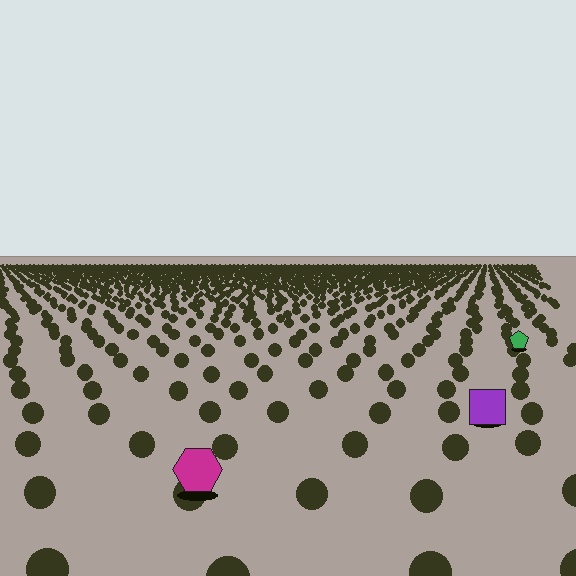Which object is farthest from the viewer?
The green pentagon is farthest from the viewer. It appears smaller and the ground texture around it is denser.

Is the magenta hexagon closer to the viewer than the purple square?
Yes. The magenta hexagon is closer — you can tell from the texture gradient: the ground texture is coarser near it.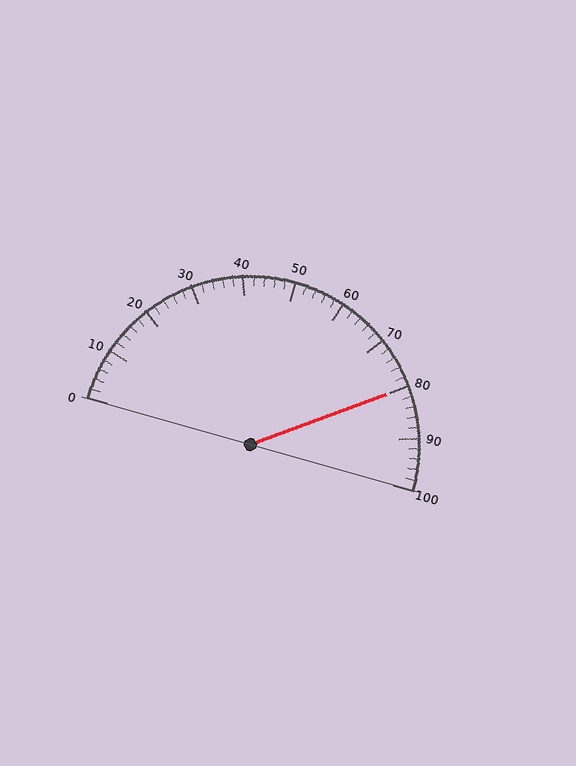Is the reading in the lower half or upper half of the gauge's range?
The reading is in the upper half of the range (0 to 100).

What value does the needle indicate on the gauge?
The needle indicates approximately 80.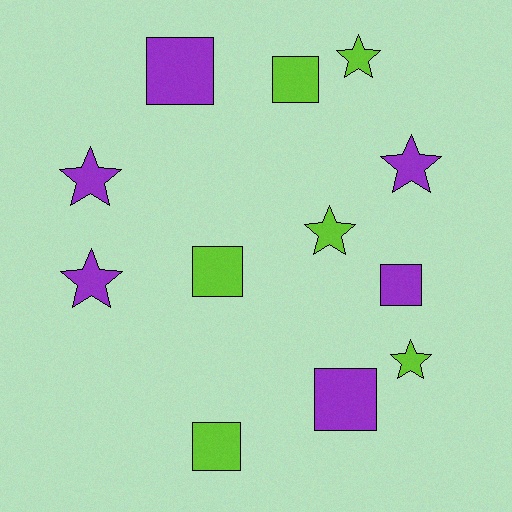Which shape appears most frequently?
Star, with 6 objects.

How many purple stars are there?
There are 3 purple stars.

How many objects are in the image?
There are 12 objects.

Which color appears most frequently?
Purple, with 6 objects.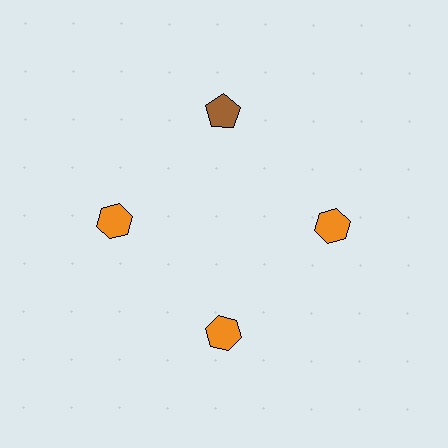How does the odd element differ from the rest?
It differs in both color (brown instead of orange) and shape (pentagon instead of hexagon).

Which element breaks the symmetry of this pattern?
The brown pentagon at roughly the 12 o'clock position breaks the symmetry. All other shapes are orange hexagons.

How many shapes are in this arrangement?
There are 4 shapes arranged in a ring pattern.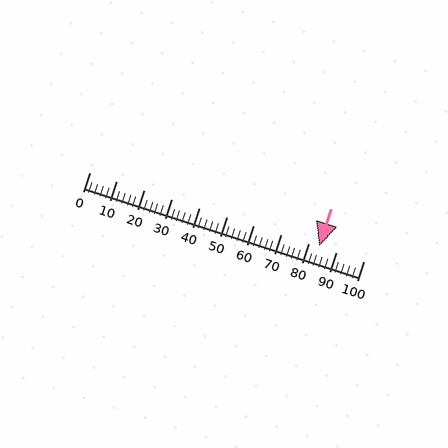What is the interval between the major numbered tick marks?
The major tick marks are spaced 10 units apart.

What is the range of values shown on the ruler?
The ruler shows values from 0 to 100.